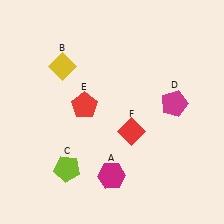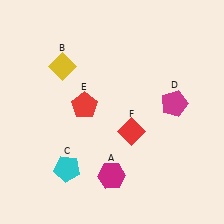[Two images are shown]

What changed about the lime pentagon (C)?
In Image 1, C is lime. In Image 2, it changed to cyan.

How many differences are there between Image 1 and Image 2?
There is 1 difference between the two images.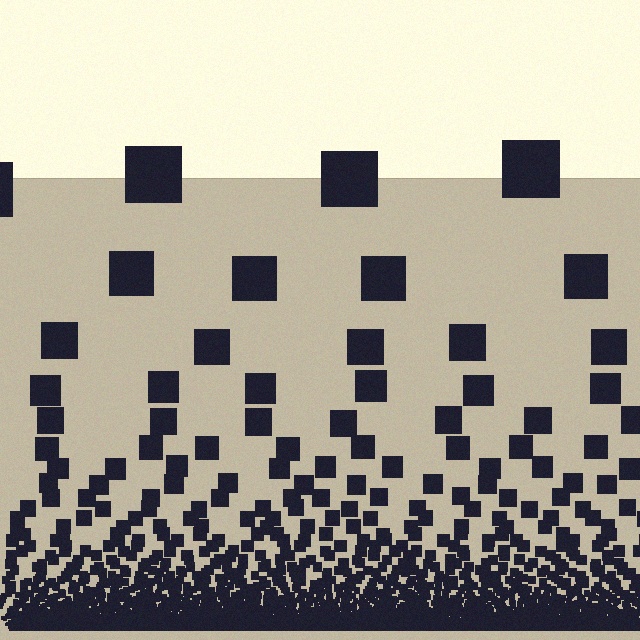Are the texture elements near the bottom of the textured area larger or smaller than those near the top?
Smaller. The gradient is inverted — elements near the bottom are smaller and denser.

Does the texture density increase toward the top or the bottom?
Density increases toward the bottom.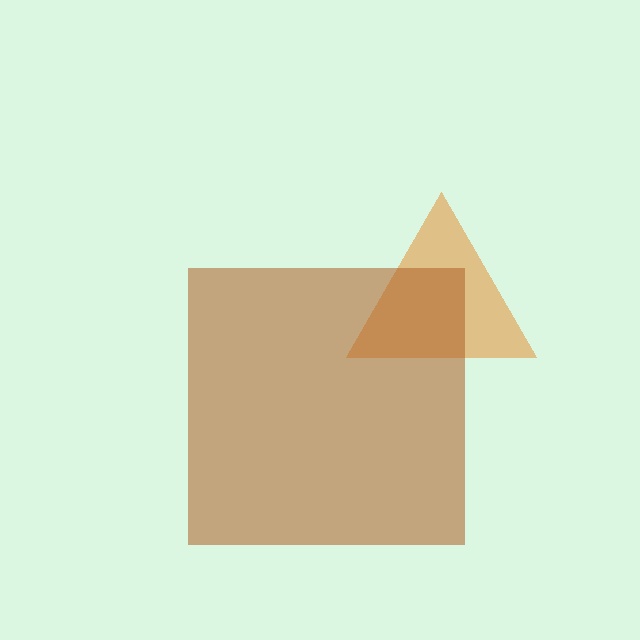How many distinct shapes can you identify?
There are 2 distinct shapes: an orange triangle, a brown square.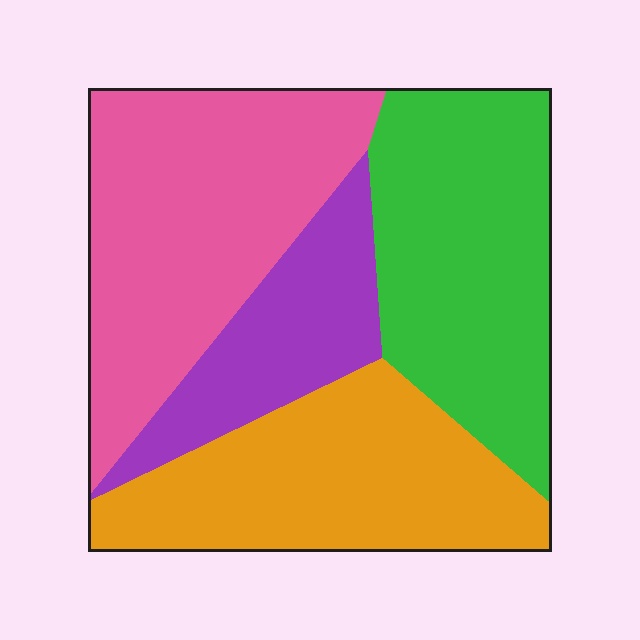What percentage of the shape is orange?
Orange covers about 25% of the shape.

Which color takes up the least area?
Purple, at roughly 15%.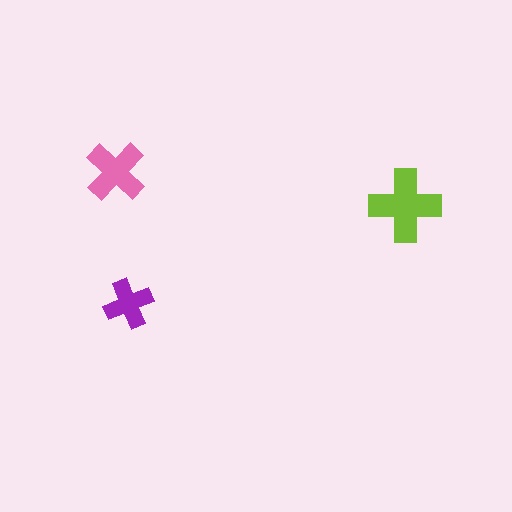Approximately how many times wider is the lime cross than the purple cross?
About 1.5 times wider.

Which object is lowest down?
The purple cross is bottommost.